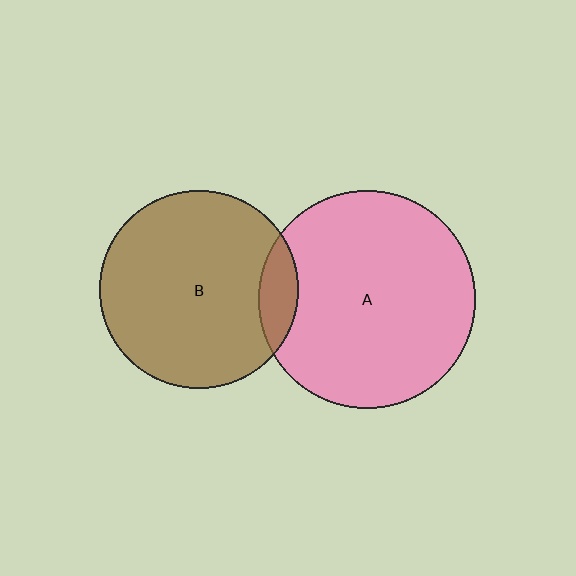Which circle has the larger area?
Circle A (pink).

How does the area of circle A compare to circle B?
Approximately 1.2 times.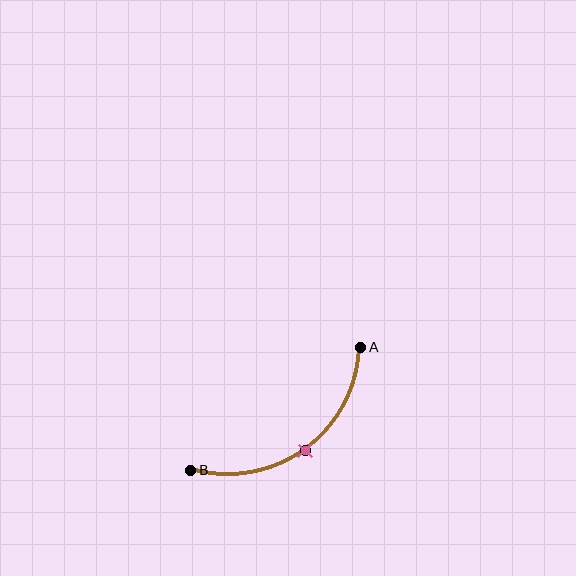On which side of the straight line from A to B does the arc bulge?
The arc bulges below and to the right of the straight line connecting A and B.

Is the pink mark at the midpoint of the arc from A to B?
Yes. The pink mark lies on the arc at equal arc-length from both A and B — it is the arc midpoint.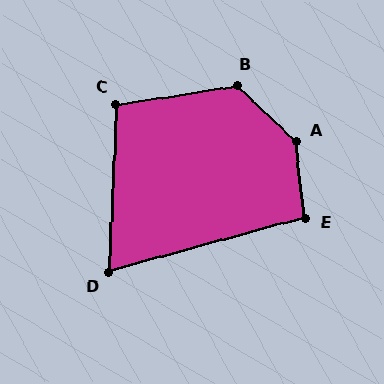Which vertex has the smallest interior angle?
D, at approximately 72 degrees.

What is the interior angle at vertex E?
Approximately 99 degrees (obtuse).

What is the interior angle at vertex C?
Approximately 102 degrees (obtuse).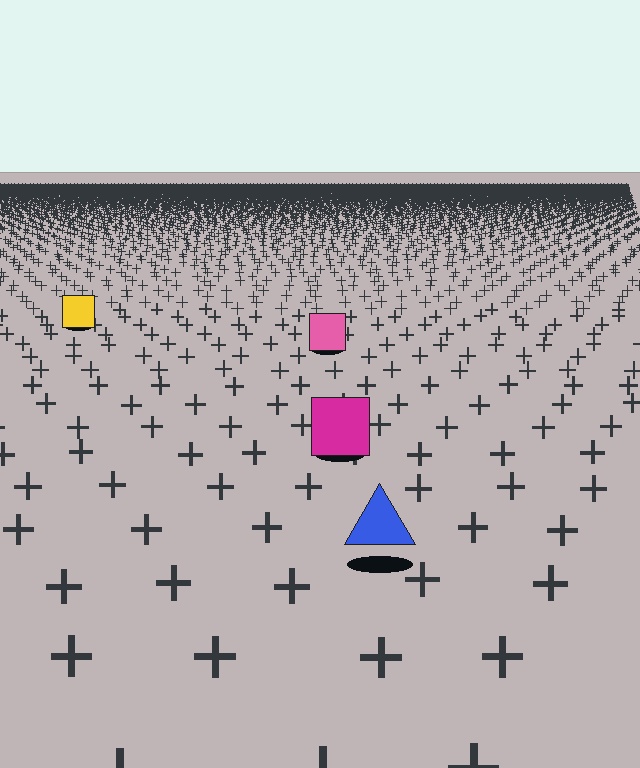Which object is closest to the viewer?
The blue triangle is closest. The texture marks near it are larger and more spread out.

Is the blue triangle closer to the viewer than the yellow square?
Yes. The blue triangle is closer — you can tell from the texture gradient: the ground texture is coarser near it.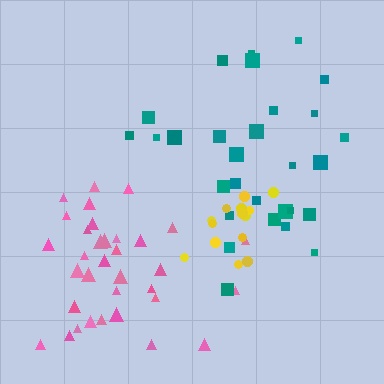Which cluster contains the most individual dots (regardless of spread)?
Pink (34).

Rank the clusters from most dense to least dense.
yellow, pink, teal.